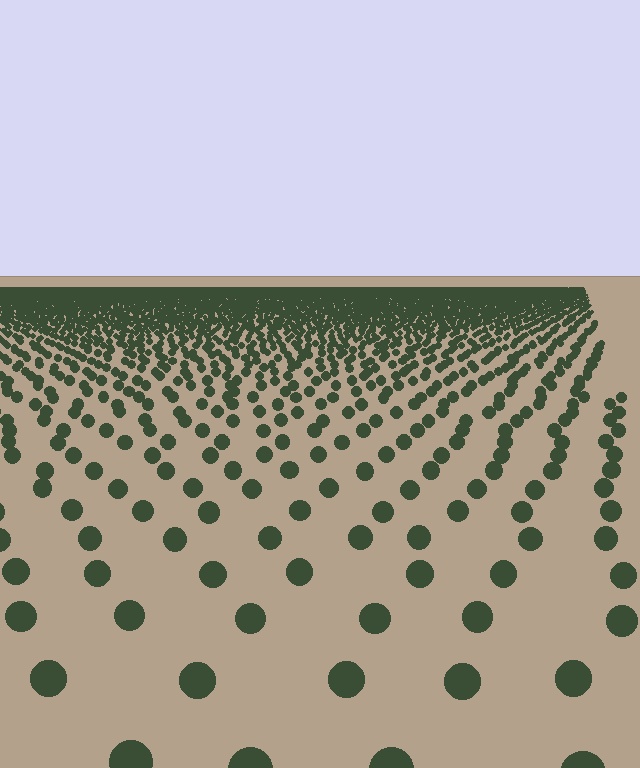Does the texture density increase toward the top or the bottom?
Density increases toward the top.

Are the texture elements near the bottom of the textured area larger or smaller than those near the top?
Larger. Near the bottom, elements are closer to the viewer and appear at a bigger on-screen size.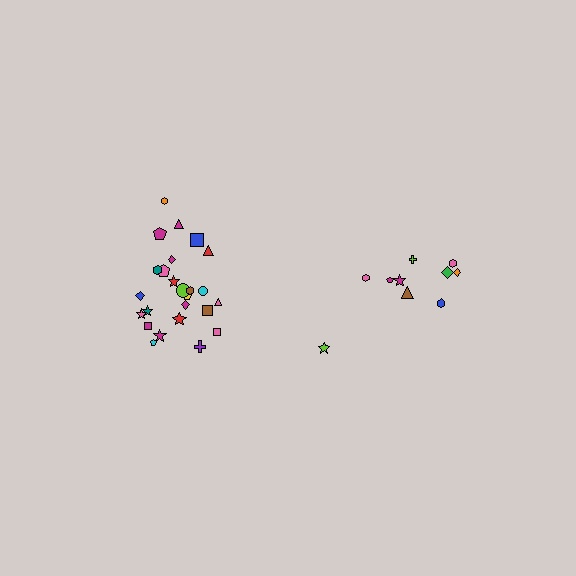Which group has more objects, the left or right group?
The left group.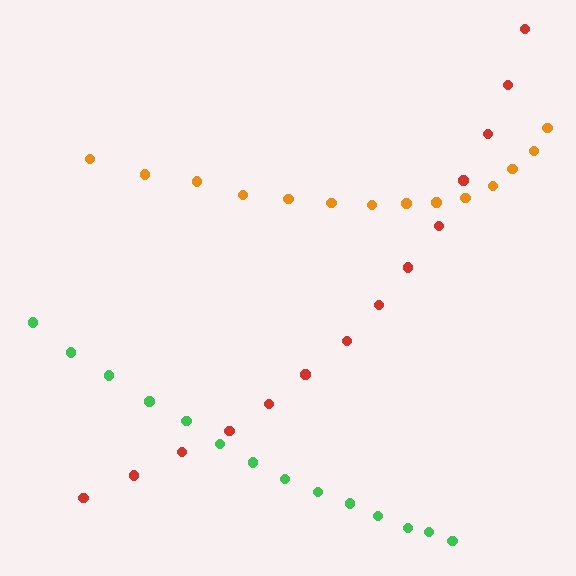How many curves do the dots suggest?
There are 3 distinct paths.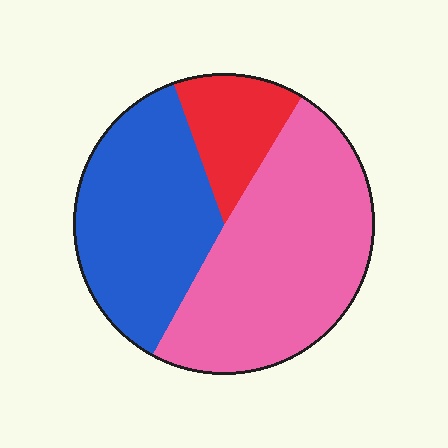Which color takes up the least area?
Red, at roughly 15%.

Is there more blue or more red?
Blue.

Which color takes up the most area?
Pink, at roughly 50%.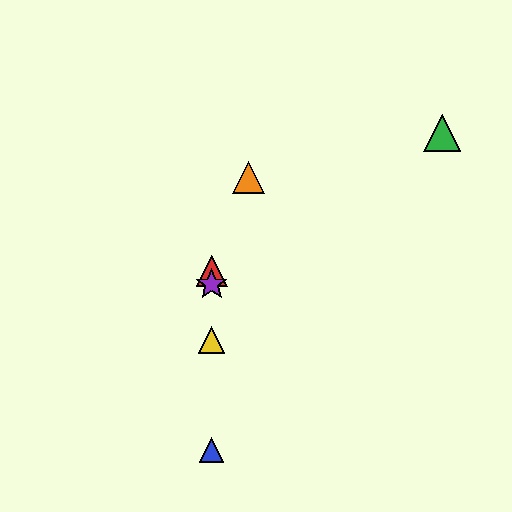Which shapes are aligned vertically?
The red triangle, the blue triangle, the yellow triangle, the purple star are aligned vertically.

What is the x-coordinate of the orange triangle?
The orange triangle is at x≈248.